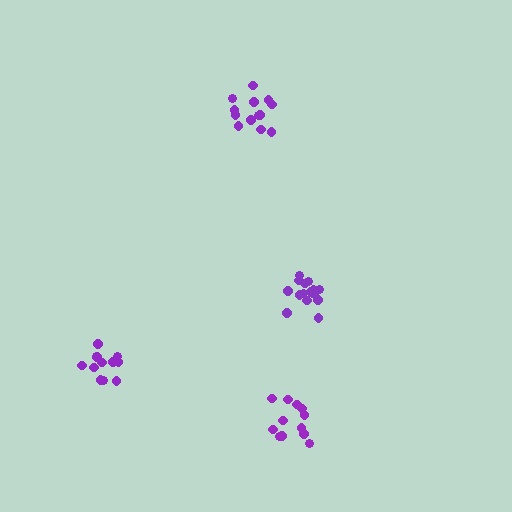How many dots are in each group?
Group 1: 15 dots, Group 2: 13 dots, Group 3: 12 dots, Group 4: 13 dots (53 total).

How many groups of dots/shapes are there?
There are 4 groups.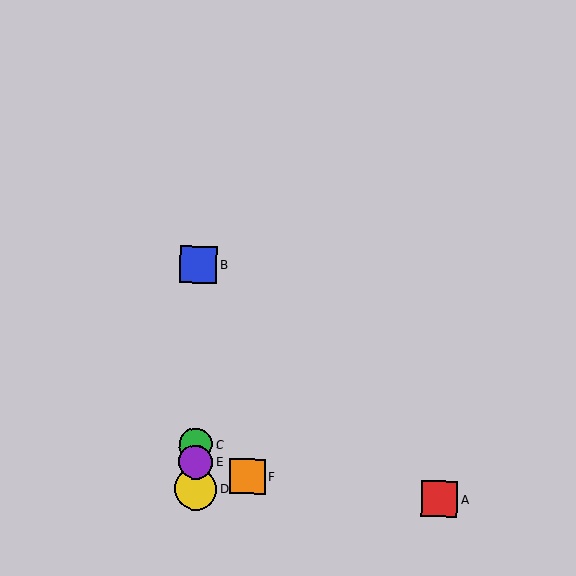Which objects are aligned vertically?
Objects B, C, D, E are aligned vertically.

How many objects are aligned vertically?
4 objects (B, C, D, E) are aligned vertically.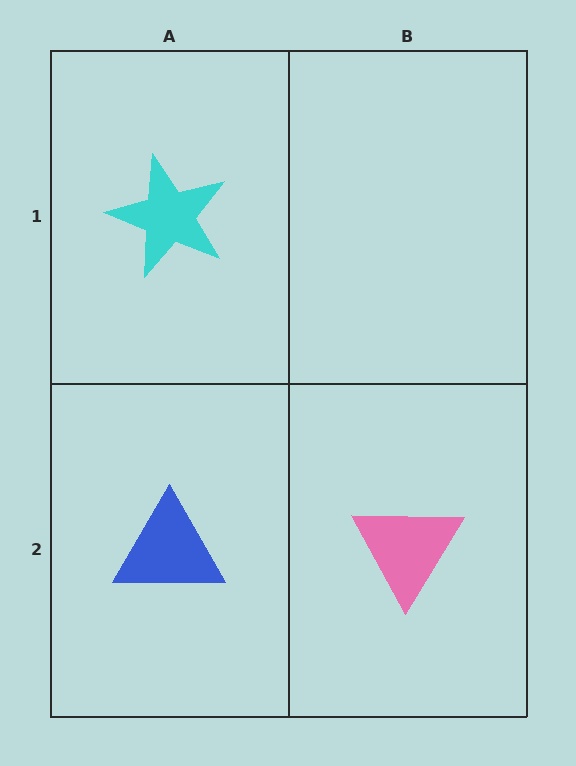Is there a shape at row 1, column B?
No, that cell is empty.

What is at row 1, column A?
A cyan star.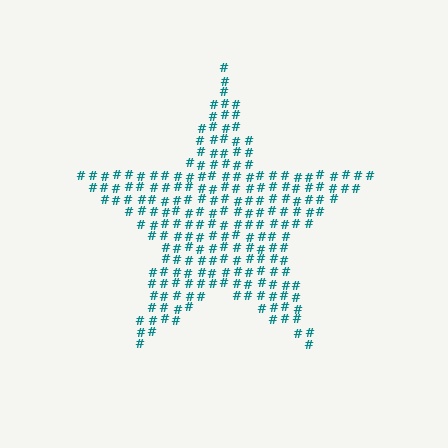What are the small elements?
The small elements are hash symbols.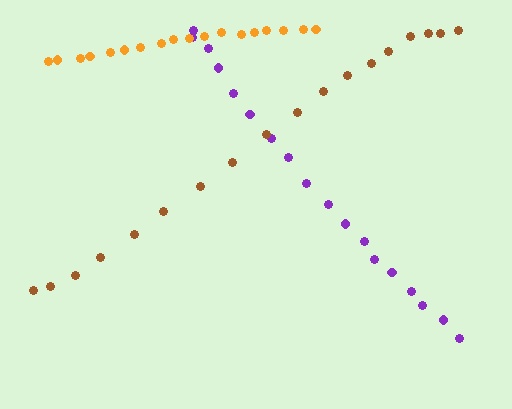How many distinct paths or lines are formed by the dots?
There are 3 distinct paths.